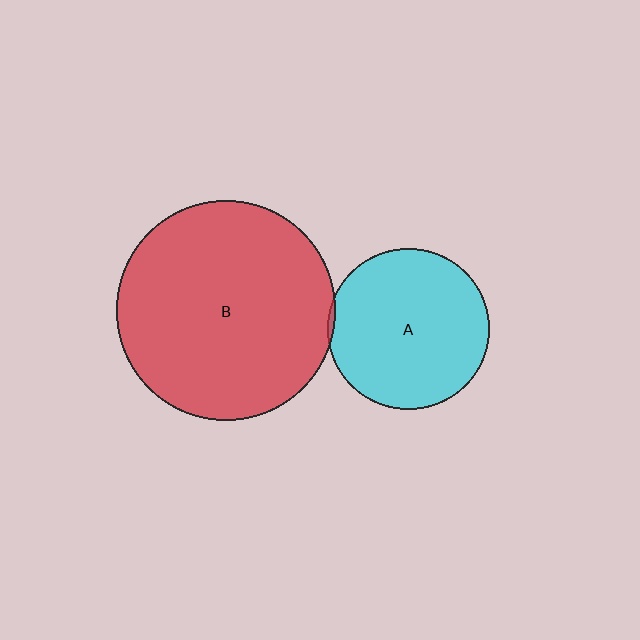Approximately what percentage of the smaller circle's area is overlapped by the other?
Approximately 5%.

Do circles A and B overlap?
Yes.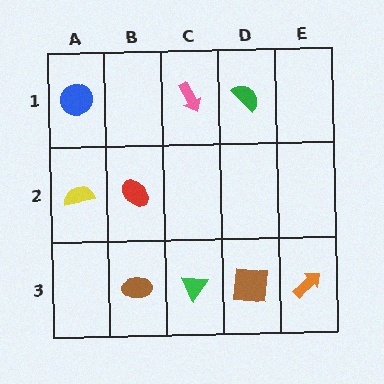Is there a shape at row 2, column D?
No, that cell is empty.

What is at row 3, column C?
A green triangle.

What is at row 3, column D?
A brown square.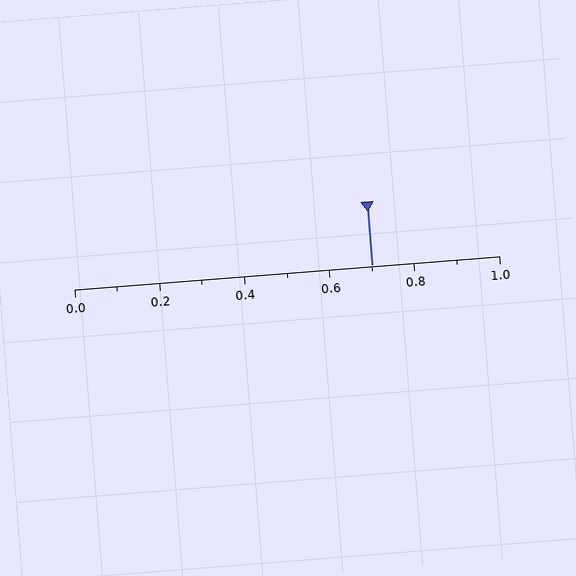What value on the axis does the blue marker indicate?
The marker indicates approximately 0.7.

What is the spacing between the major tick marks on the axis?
The major ticks are spaced 0.2 apart.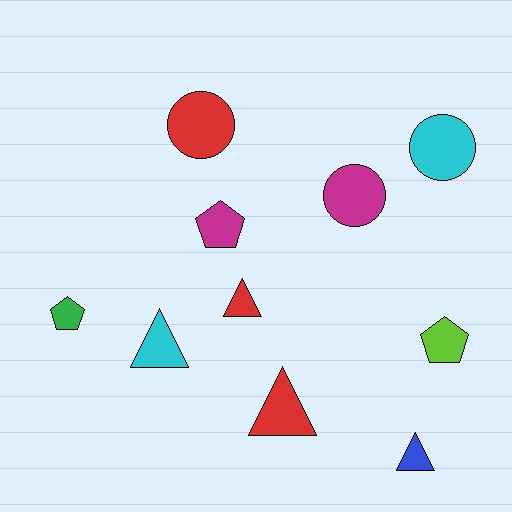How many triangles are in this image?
There are 4 triangles.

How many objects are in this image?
There are 10 objects.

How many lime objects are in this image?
There is 1 lime object.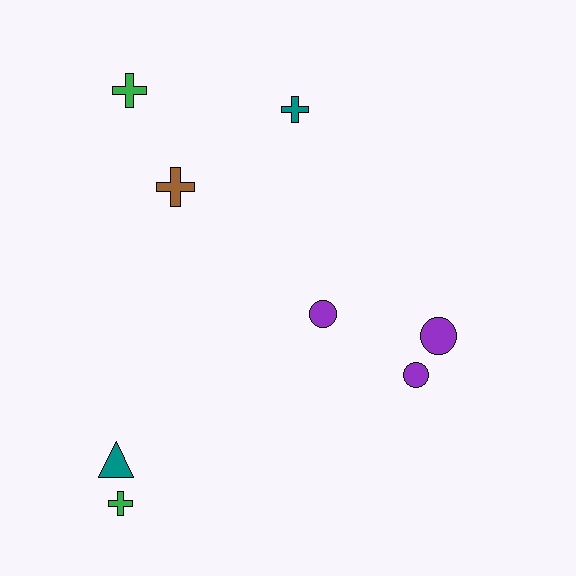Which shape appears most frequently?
Cross, with 4 objects.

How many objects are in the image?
There are 8 objects.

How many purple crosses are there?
There are no purple crosses.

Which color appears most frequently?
Purple, with 3 objects.